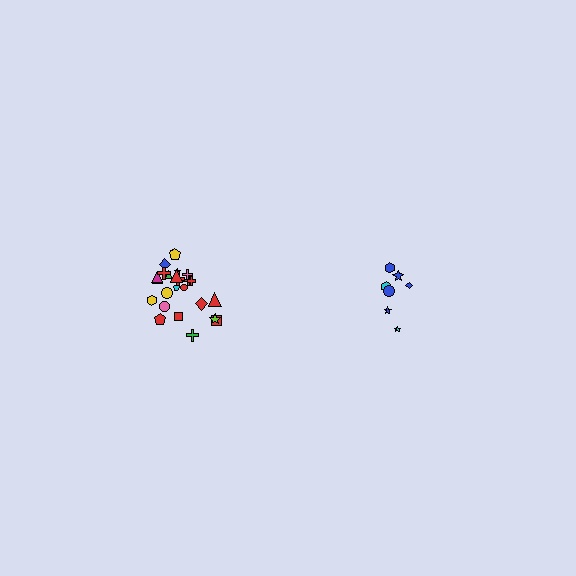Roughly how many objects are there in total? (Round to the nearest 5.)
Roughly 30 objects in total.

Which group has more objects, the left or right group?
The left group.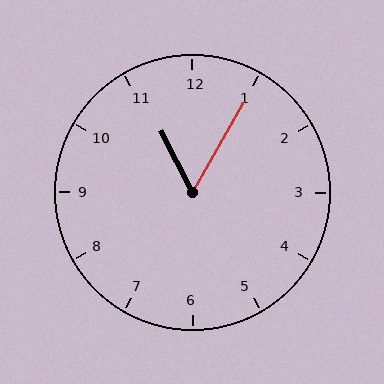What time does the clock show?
11:05.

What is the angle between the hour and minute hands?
Approximately 58 degrees.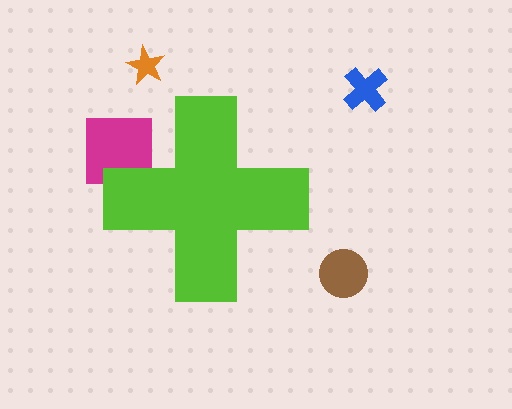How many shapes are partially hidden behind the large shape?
1 shape is partially hidden.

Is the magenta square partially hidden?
Yes, the magenta square is partially hidden behind the lime cross.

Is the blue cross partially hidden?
No, the blue cross is fully visible.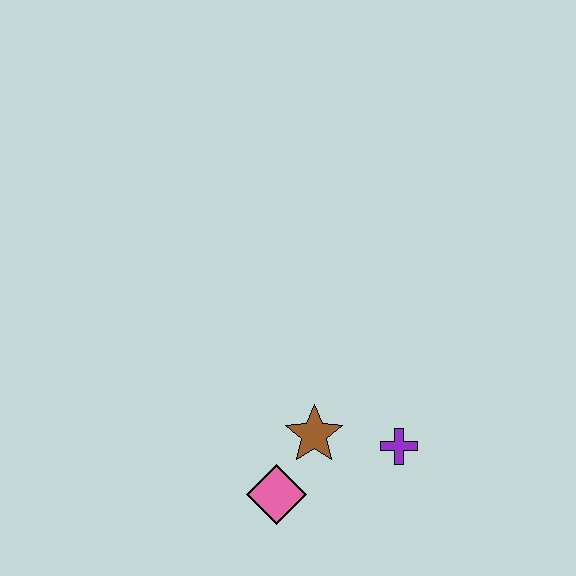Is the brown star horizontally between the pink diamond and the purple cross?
Yes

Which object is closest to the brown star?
The pink diamond is closest to the brown star.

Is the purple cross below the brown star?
Yes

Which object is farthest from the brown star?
The purple cross is farthest from the brown star.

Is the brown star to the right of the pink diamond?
Yes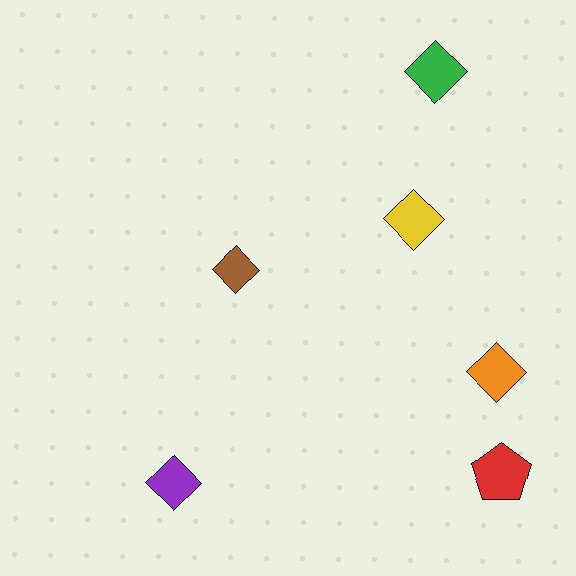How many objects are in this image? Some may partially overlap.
There are 6 objects.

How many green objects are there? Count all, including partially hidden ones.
There is 1 green object.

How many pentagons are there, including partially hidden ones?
There is 1 pentagon.